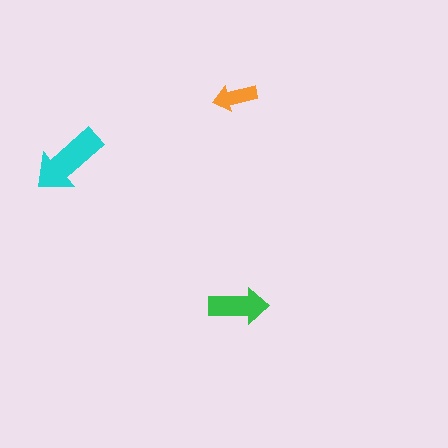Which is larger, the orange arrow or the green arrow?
The green one.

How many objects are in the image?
There are 3 objects in the image.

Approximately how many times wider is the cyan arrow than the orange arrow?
About 1.5 times wider.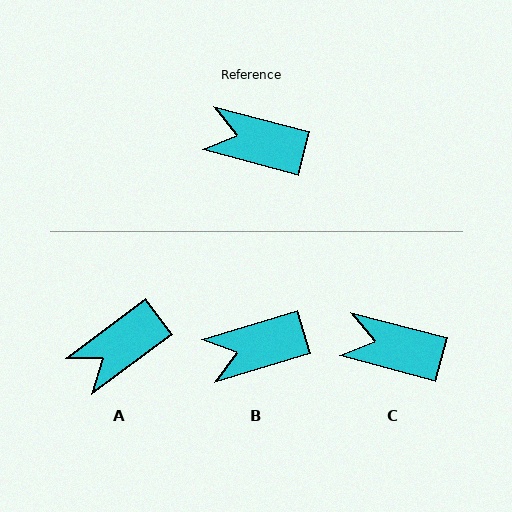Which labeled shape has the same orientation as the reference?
C.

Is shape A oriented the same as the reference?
No, it is off by about 51 degrees.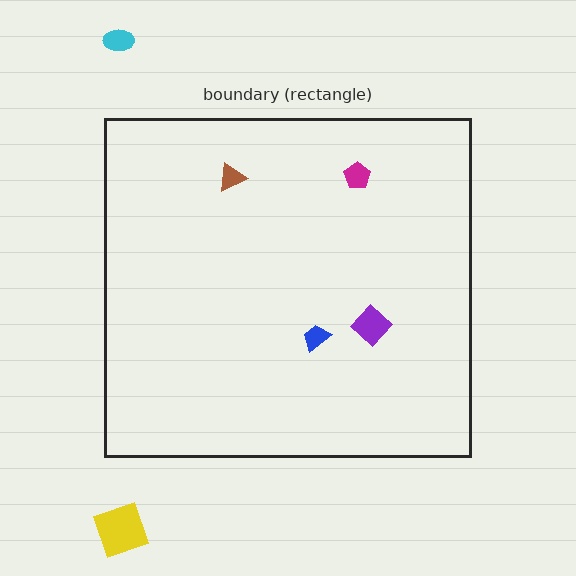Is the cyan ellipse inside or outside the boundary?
Outside.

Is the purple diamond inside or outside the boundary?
Inside.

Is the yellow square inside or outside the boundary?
Outside.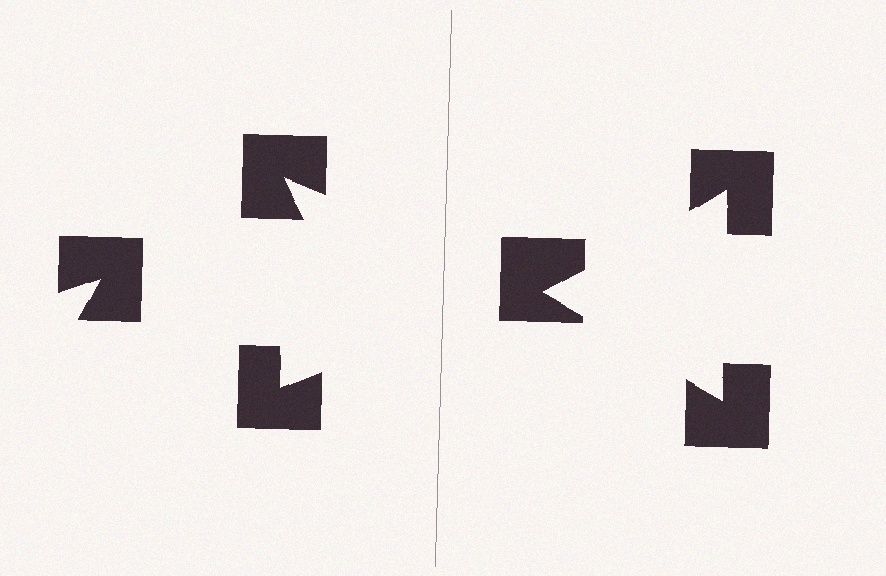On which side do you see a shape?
An illusory triangle appears on the right side. On the left side the wedge cuts are rotated, so no coherent shape forms.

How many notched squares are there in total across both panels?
6 — 3 on each side.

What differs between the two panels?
The notched squares are positioned identically on both sides; only the wedge orientations differ. On the right they align to a triangle; on the left they are misaligned.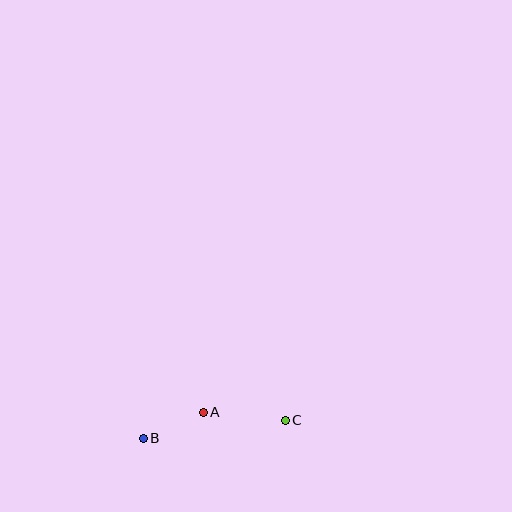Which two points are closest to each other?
Points A and B are closest to each other.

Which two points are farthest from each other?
Points B and C are farthest from each other.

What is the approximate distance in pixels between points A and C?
The distance between A and C is approximately 83 pixels.